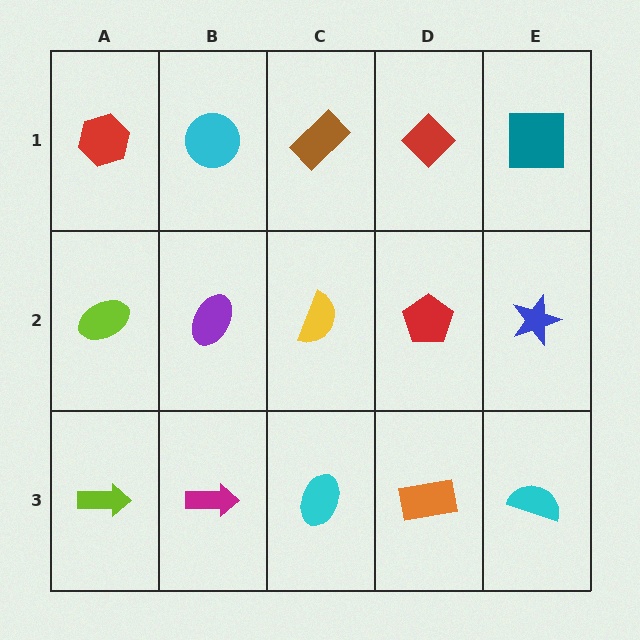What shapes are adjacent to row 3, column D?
A red pentagon (row 2, column D), a cyan ellipse (row 3, column C), a cyan semicircle (row 3, column E).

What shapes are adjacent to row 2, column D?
A red diamond (row 1, column D), an orange rectangle (row 3, column D), a yellow semicircle (row 2, column C), a blue star (row 2, column E).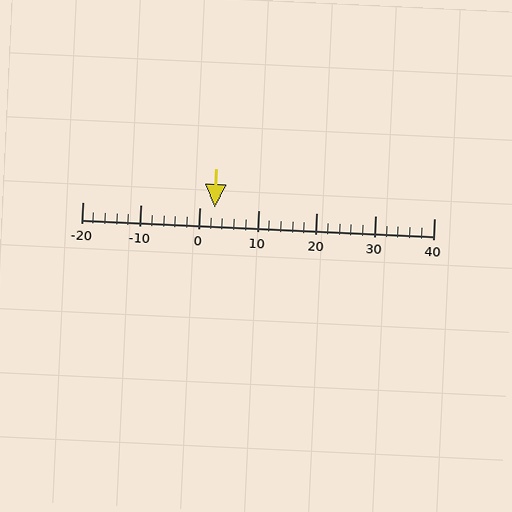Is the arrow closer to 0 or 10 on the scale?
The arrow is closer to 0.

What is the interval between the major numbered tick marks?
The major tick marks are spaced 10 units apart.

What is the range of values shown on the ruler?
The ruler shows values from -20 to 40.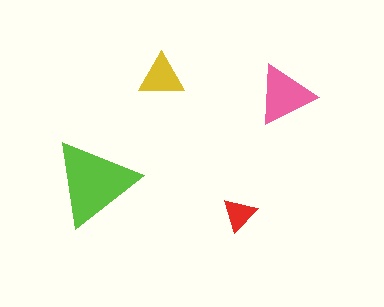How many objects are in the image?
There are 4 objects in the image.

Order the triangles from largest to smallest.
the lime one, the pink one, the yellow one, the red one.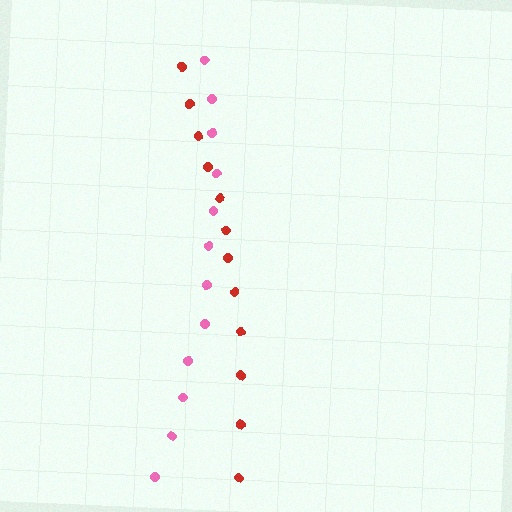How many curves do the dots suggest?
There are 2 distinct paths.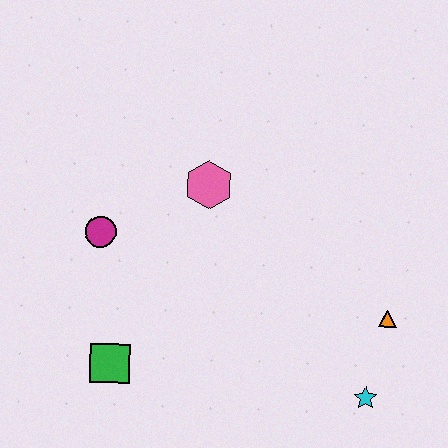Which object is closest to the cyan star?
The orange triangle is closest to the cyan star.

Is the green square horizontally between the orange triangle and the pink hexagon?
No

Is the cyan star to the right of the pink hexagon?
Yes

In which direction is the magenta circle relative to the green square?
The magenta circle is above the green square.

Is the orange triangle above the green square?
Yes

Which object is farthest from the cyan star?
The magenta circle is farthest from the cyan star.